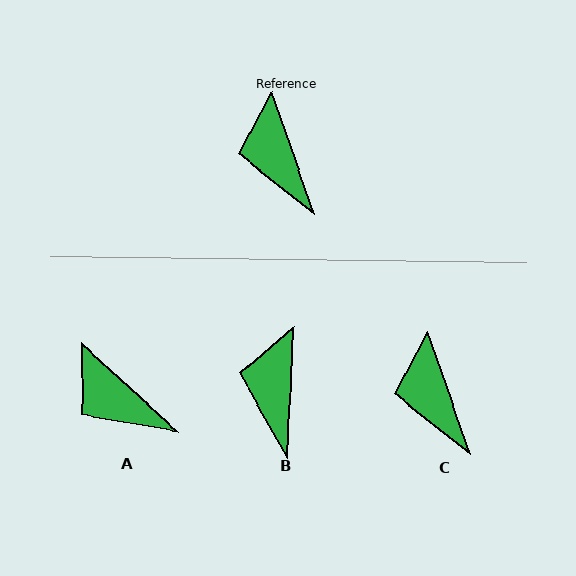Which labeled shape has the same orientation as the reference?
C.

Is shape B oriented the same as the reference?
No, it is off by about 22 degrees.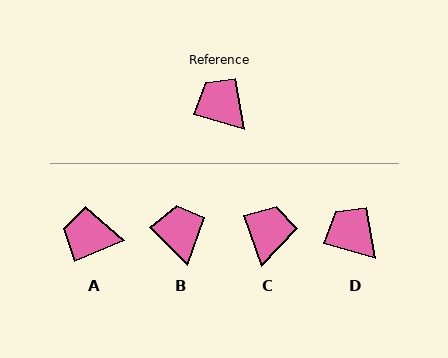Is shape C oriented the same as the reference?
No, it is off by about 54 degrees.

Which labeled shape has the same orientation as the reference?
D.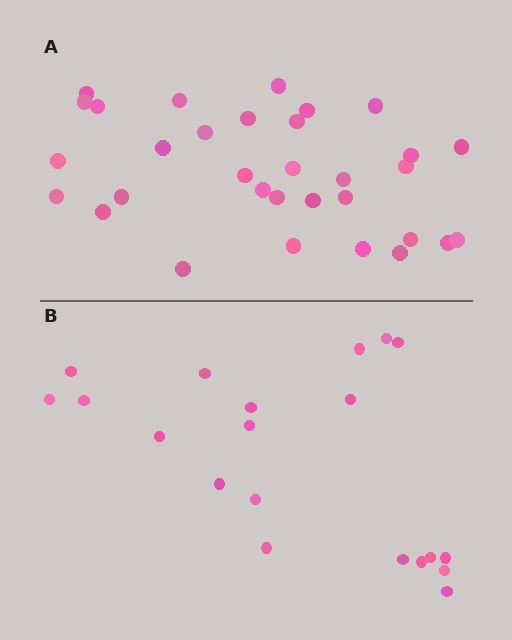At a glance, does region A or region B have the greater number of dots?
Region A (the top region) has more dots.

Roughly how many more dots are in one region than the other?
Region A has roughly 12 or so more dots than region B.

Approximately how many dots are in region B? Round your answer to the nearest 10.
About 20 dots.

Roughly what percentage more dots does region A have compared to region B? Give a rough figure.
About 60% more.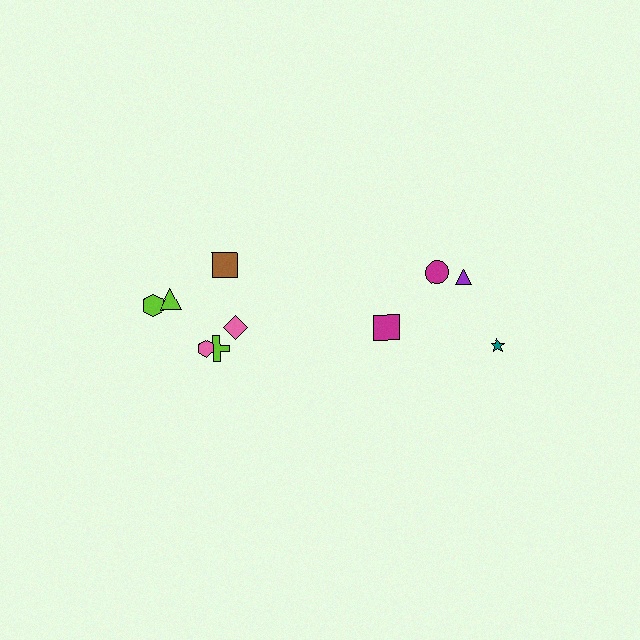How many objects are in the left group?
There are 6 objects.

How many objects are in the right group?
There are 4 objects.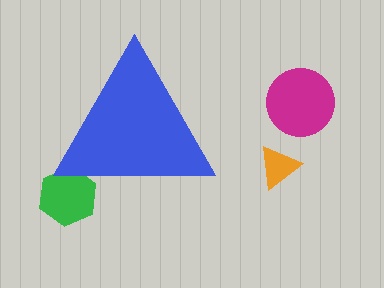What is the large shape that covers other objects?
A blue triangle.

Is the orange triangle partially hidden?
No, the orange triangle is fully visible.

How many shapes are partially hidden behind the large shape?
1 shape is partially hidden.